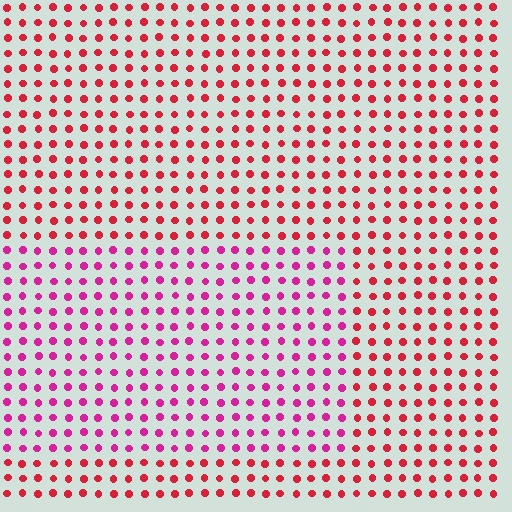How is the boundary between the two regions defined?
The boundary is defined purely by a slight shift in hue (about 33 degrees). Spacing, size, and orientation are identical on both sides.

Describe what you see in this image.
The image is filled with small red elements in a uniform arrangement. A rectangle-shaped region is visible where the elements are tinted to a slightly different hue, forming a subtle color boundary.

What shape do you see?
I see a rectangle.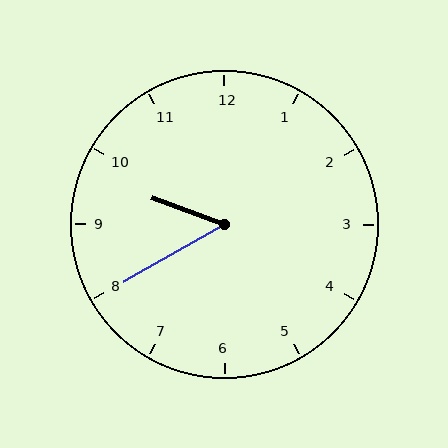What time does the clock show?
9:40.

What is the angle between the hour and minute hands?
Approximately 50 degrees.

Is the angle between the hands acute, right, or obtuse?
It is acute.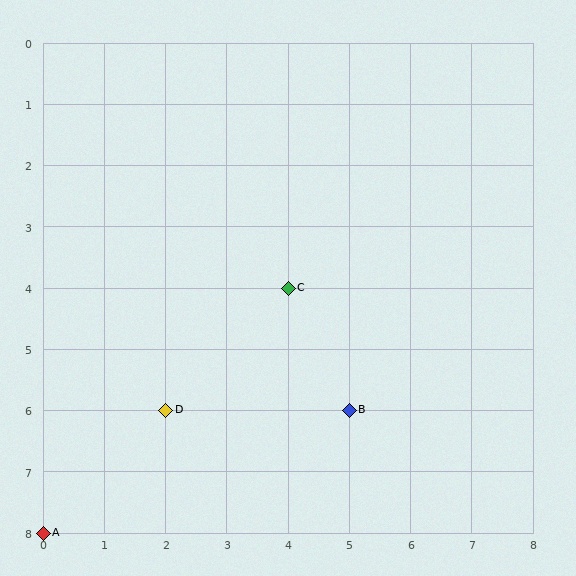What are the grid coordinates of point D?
Point D is at grid coordinates (2, 6).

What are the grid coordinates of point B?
Point B is at grid coordinates (5, 6).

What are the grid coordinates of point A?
Point A is at grid coordinates (0, 8).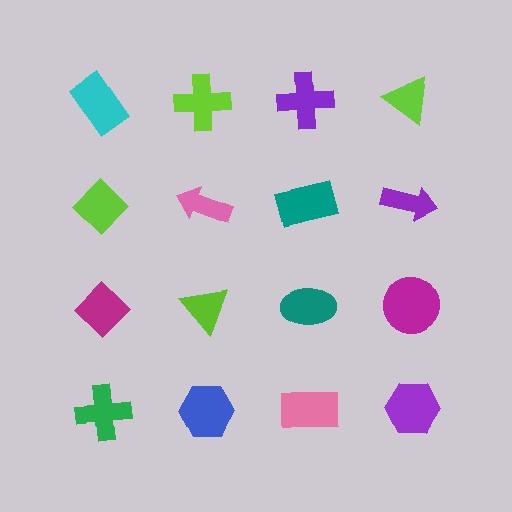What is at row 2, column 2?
A pink arrow.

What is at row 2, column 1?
A lime diamond.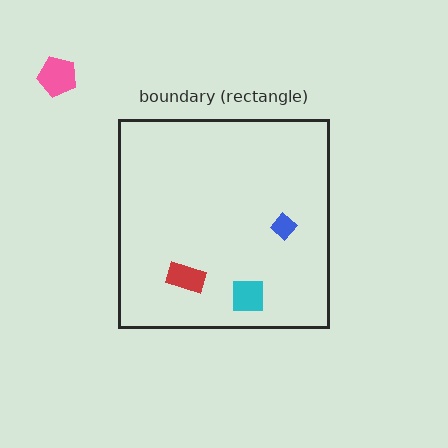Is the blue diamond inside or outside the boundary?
Inside.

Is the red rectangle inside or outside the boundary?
Inside.